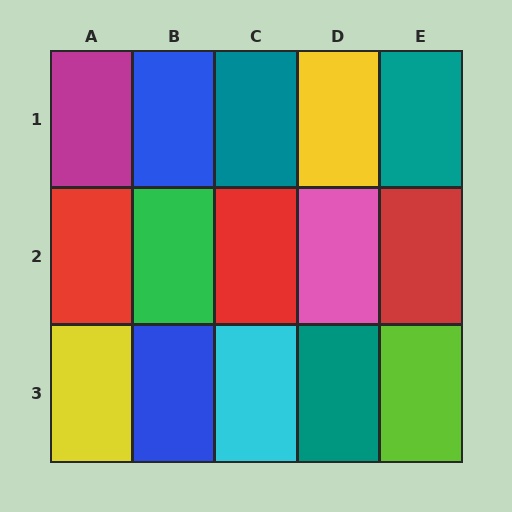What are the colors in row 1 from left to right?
Magenta, blue, teal, yellow, teal.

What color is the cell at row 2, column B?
Green.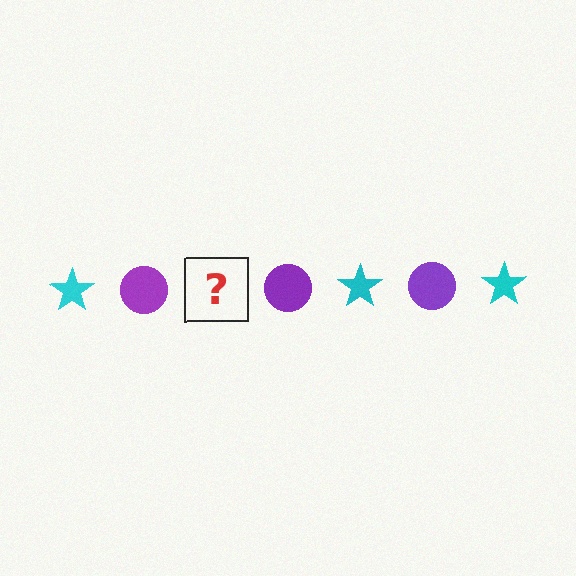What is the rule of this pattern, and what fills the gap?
The rule is that the pattern alternates between cyan star and purple circle. The gap should be filled with a cyan star.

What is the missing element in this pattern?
The missing element is a cyan star.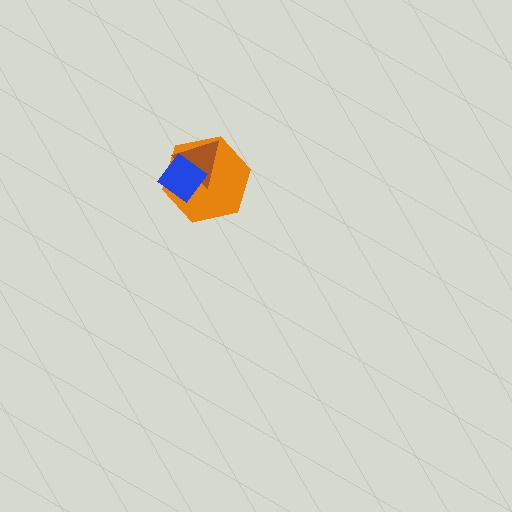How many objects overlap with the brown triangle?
2 objects overlap with the brown triangle.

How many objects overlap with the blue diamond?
2 objects overlap with the blue diamond.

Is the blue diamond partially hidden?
No, no other shape covers it.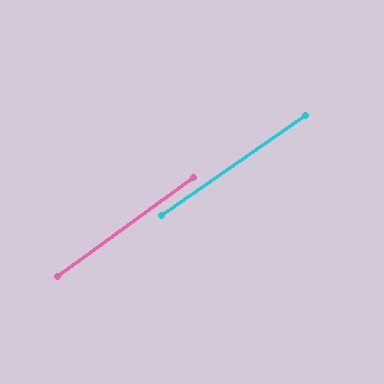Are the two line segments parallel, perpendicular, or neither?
Parallel — their directions differ by only 0.9°.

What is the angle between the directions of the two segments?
Approximately 1 degree.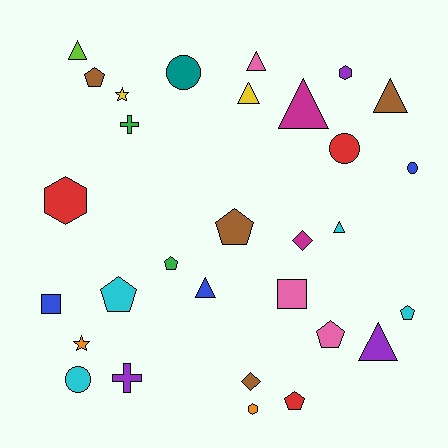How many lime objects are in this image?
There is 1 lime object.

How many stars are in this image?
There are 2 stars.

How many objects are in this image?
There are 30 objects.